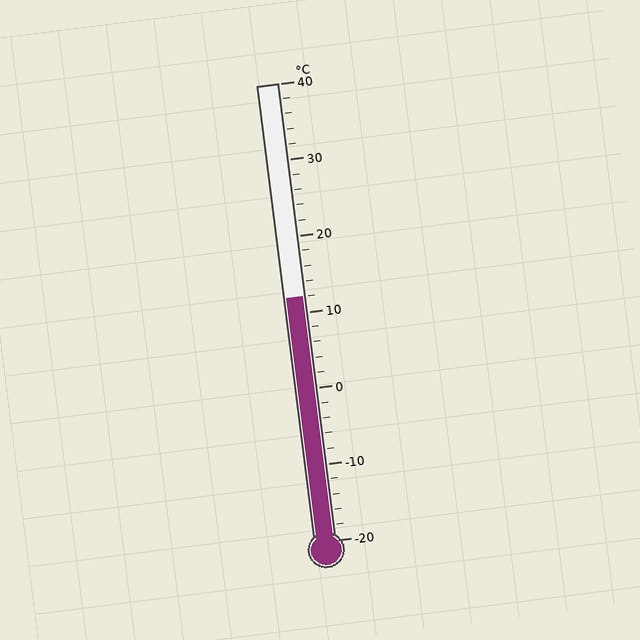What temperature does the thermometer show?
The thermometer shows approximately 12°C.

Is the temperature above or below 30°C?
The temperature is below 30°C.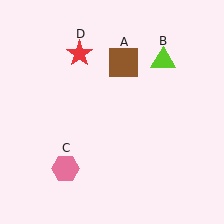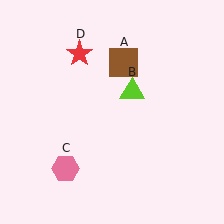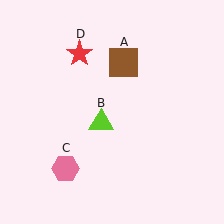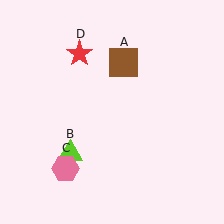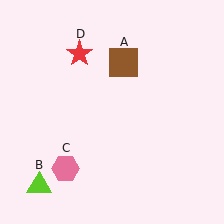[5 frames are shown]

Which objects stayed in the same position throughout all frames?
Brown square (object A) and pink hexagon (object C) and red star (object D) remained stationary.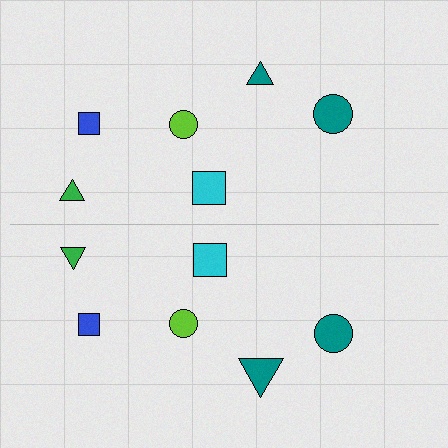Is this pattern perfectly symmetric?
No, the pattern is not perfectly symmetric. The teal triangle on the bottom side has a different size than its mirror counterpart.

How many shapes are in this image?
There are 12 shapes in this image.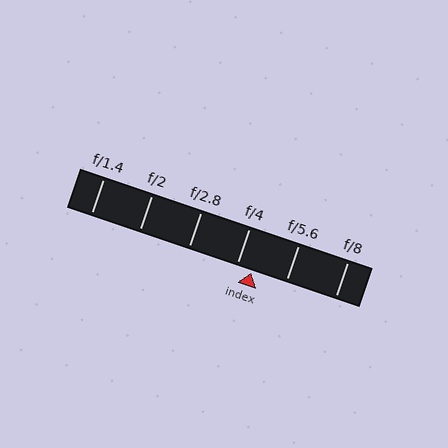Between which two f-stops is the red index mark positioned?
The index mark is between f/4 and f/5.6.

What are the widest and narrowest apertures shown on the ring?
The widest aperture shown is f/1.4 and the narrowest is f/8.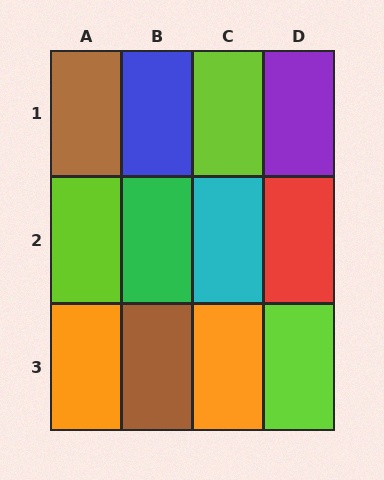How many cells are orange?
2 cells are orange.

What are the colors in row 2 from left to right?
Lime, green, cyan, red.